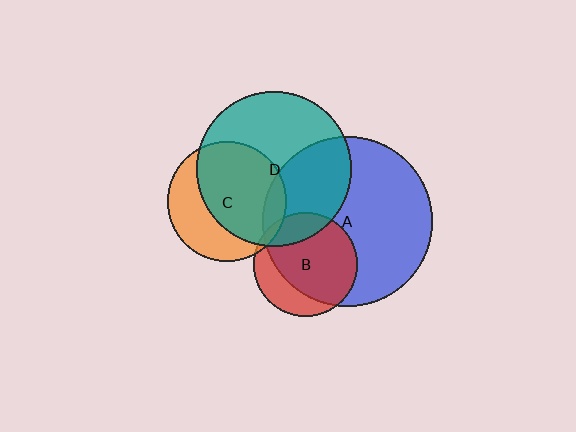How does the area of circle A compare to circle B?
Approximately 2.7 times.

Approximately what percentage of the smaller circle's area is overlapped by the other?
Approximately 10%.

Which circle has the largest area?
Circle A (blue).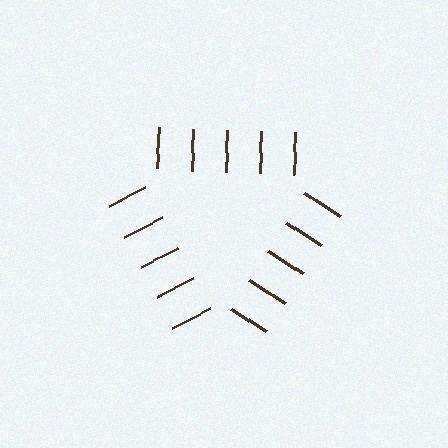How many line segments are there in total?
15 — 5 along each of the 3 edges.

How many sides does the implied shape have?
3 sides — the line-ends trace a triangle.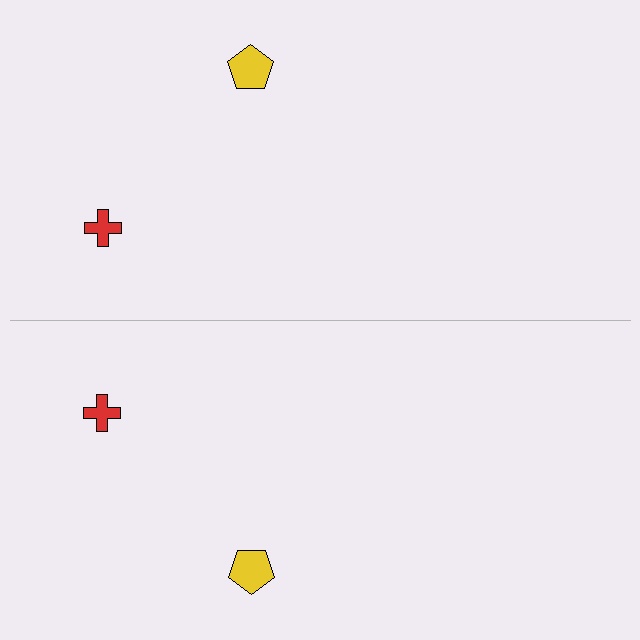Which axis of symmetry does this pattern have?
The pattern has a horizontal axis of symmetry running through the center of the image.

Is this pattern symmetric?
Yes, this pattern has bilateral (reflection) symmetry.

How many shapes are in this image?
There are 4 shapes in this image.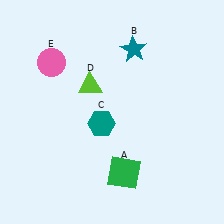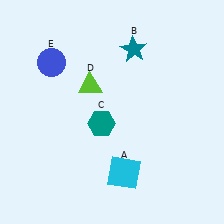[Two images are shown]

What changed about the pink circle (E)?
In Image 1, E is pink. In Image 2, it changed to blue.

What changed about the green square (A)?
In Image 1, A is green. In Image 2, it changed to cyan.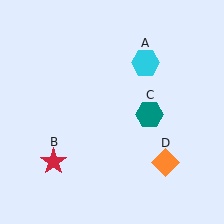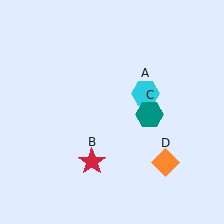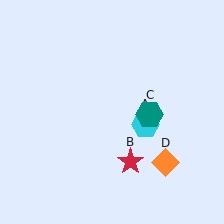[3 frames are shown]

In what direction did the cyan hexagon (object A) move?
The cyan hexagon (object A) moved down.